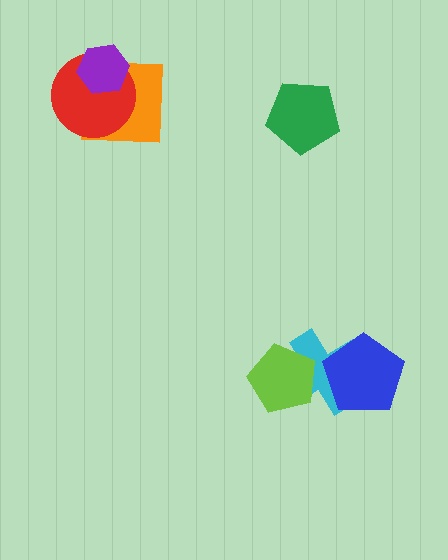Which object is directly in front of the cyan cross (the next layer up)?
The blue pentagon is directly in front of the cyan cross.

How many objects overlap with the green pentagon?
0 objects overlap with the green pentagon.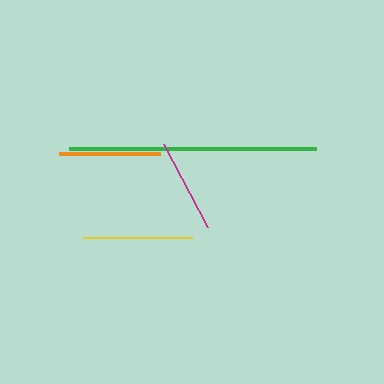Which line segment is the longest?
The green line is the longest at approximately 247 pixels.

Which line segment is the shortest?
The magenta line is the shortest at approximately 94 pixels.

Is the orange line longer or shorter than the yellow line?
The yellow line is longer than the orange line.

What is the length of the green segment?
The green segment is approximately 247 pixels long.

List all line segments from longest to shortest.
From longest to shortest: green, yellow, orange, magenta.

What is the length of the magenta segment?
The magenta segment is approximately 94 pixels long.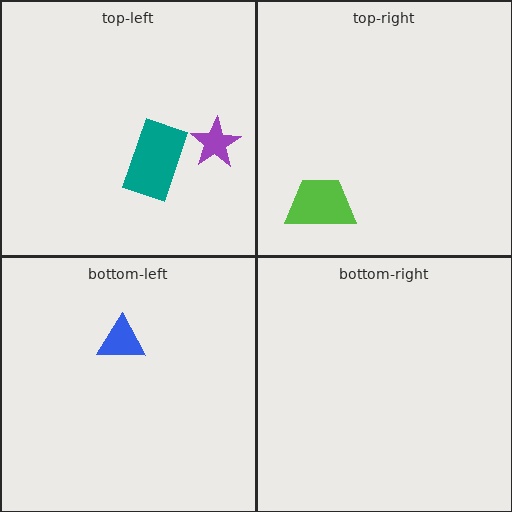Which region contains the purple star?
The top-left region.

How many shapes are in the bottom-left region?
1.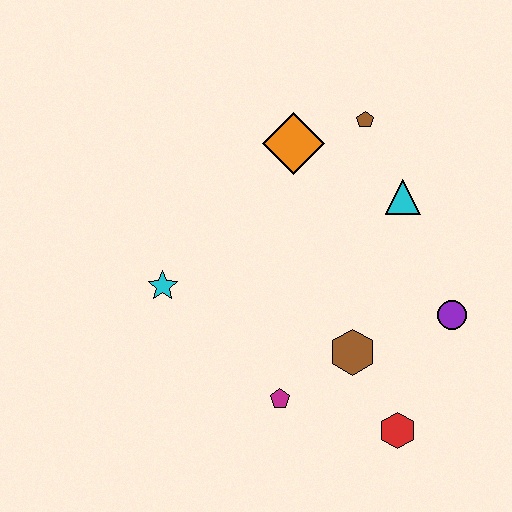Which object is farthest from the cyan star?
The purple circle is farthest from the cyan star.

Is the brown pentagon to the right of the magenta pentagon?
Yes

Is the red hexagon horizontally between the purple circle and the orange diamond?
Yes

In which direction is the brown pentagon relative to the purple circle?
The brown pentagon is above the purple circle.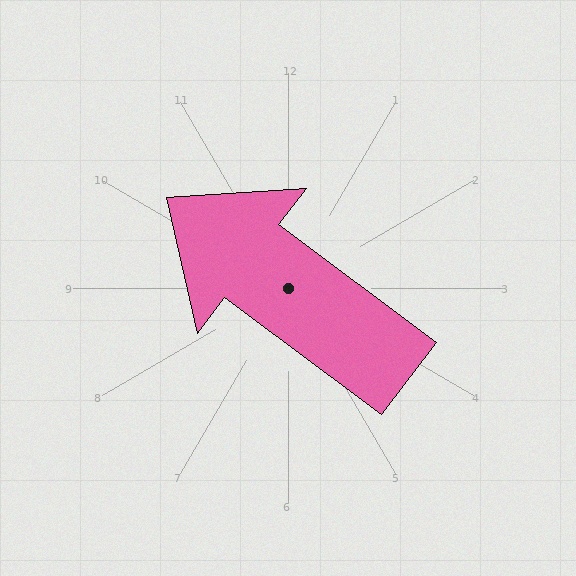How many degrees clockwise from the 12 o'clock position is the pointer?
Approximately 307 degrees.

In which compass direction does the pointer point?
Northwest.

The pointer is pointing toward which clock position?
Roughly 10 o'clock.